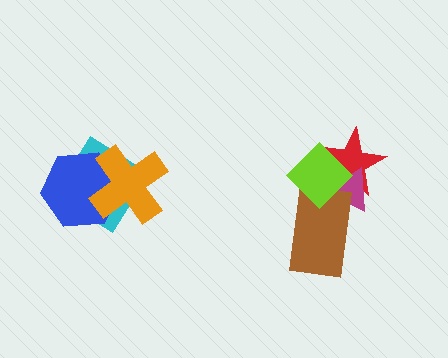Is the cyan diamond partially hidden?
Yes, it is partially covered by another shape.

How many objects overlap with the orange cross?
2 objects overlap with the orange cross.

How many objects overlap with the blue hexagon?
2 objects overlap with the blue hexagon.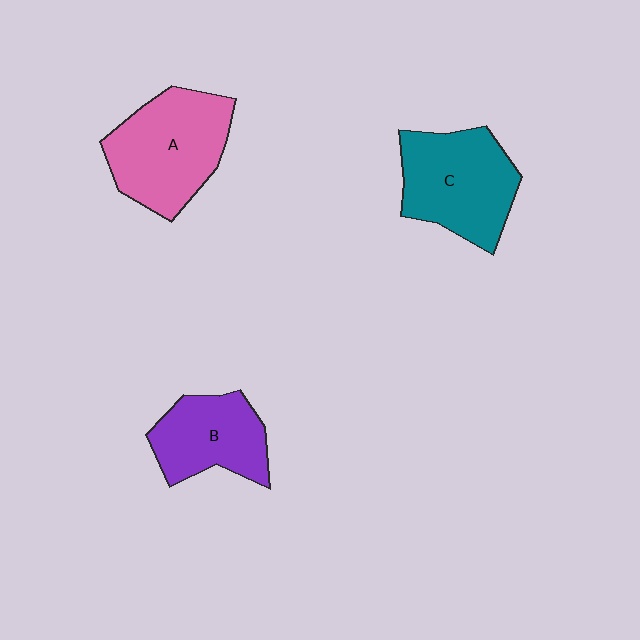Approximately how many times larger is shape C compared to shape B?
Approximately 1.3 times.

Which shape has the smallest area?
Shape B (purple).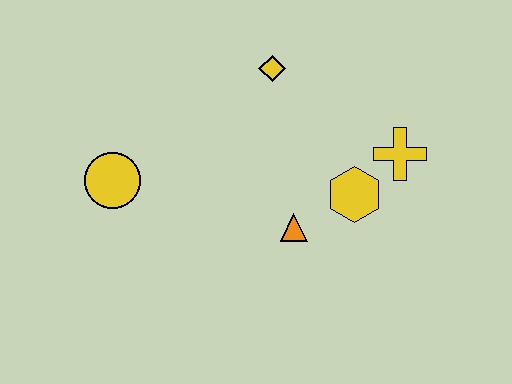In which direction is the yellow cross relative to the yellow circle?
The yellow cross is to the right of the yellow circle.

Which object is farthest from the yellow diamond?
The yellow circle is farthest from the yellow diamond.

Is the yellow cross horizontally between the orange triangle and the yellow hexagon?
No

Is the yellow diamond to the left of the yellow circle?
No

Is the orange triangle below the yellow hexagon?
Yes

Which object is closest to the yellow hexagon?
The yellow cross is closest to the yellow hexagon.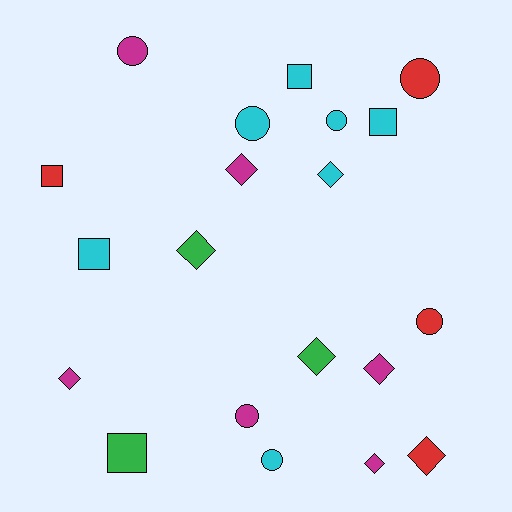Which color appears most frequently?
Cyan, with 7 objects.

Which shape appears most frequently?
Diamond, with 8 objects.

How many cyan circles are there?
There are 3 cyan circles.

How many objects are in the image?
There are 20 objects.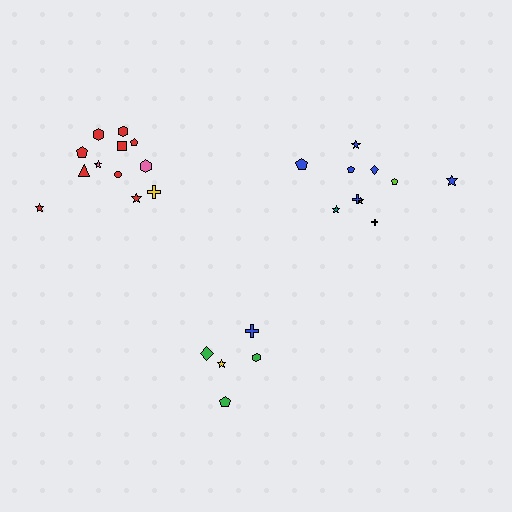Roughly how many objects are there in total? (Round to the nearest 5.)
Roughly 25 objects in total.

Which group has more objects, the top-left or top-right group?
The top-left group.